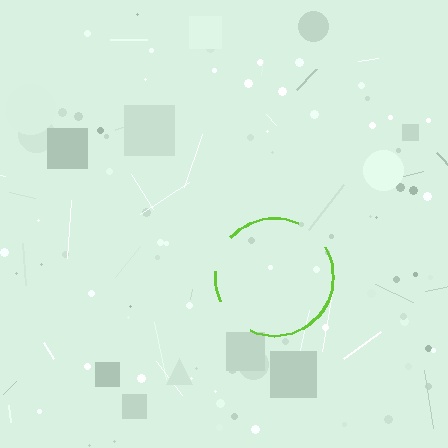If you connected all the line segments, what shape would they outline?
They would outline a circle.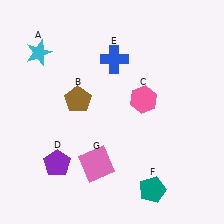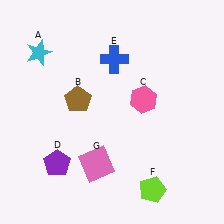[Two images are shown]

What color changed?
The pentagon (F) changed from teal in Image 1 to lime in Image 2.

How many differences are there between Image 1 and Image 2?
There is 1 difference between the two images.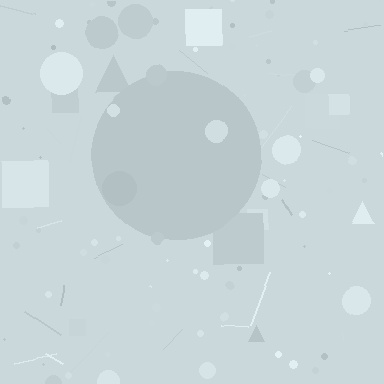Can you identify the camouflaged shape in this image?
The camouflaged shape is a circle.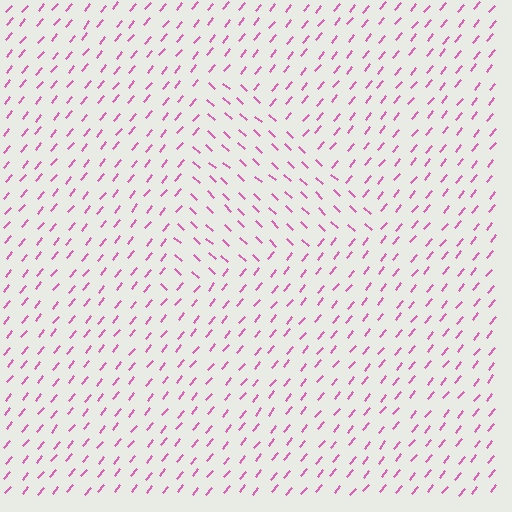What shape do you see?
I see a triangle.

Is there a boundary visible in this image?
Yes, there is a texture boundary formed by a change in line orientation.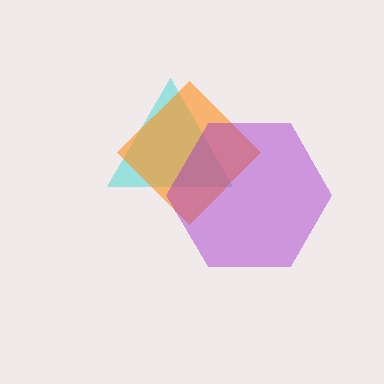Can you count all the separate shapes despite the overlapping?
Yes, there are 3 separate shapes.